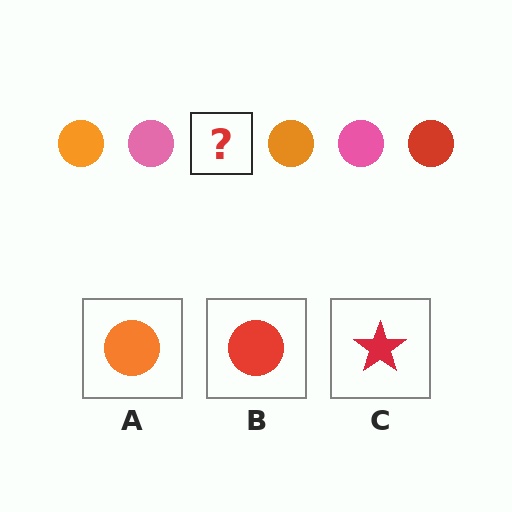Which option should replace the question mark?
Option B.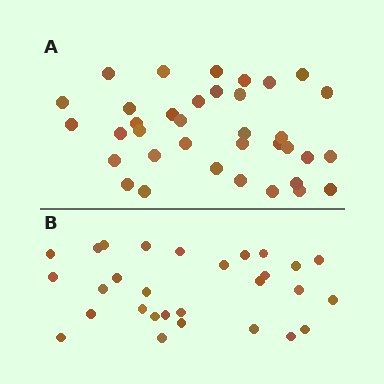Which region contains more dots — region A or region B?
Region A (the top region) has more dots.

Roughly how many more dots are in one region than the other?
Region A has roughly 8 or so more dots than region B.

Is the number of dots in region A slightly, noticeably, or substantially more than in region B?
Region A has only slightly more — the two regions are fairly close. The ratio is roughly 1.2 to 1.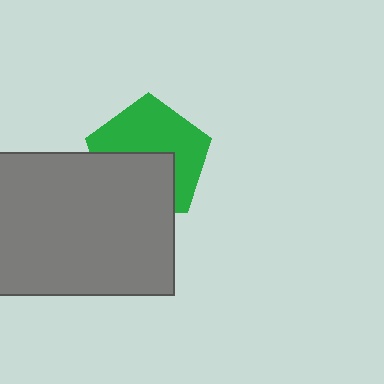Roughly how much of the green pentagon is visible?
About half of it is visible (roughly 56%).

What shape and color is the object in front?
The object in front is a gray rectangle.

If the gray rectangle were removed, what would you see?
You would see the complete green pentagon.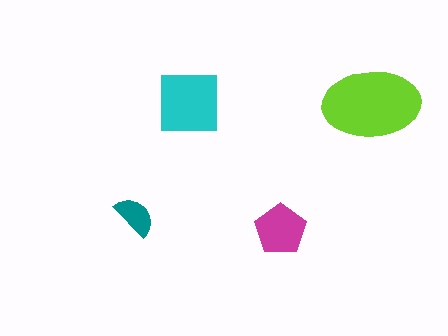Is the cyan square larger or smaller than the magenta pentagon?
Larger.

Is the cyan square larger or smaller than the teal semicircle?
Larger.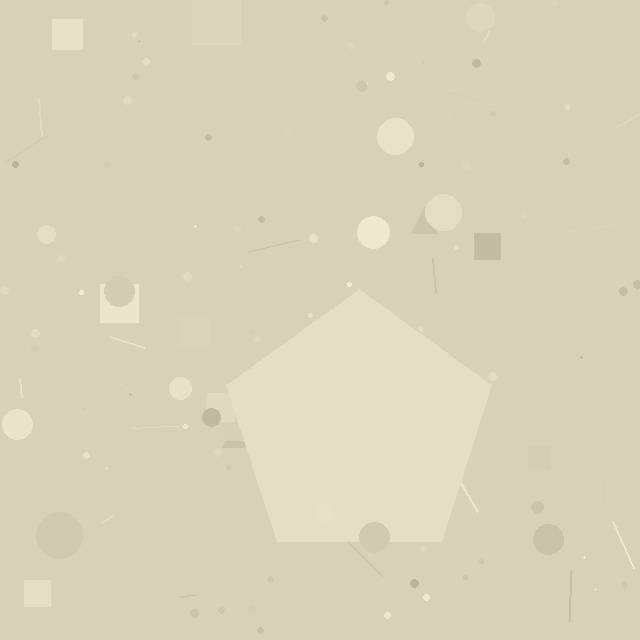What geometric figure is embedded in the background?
A pentagon is embedded in the background.